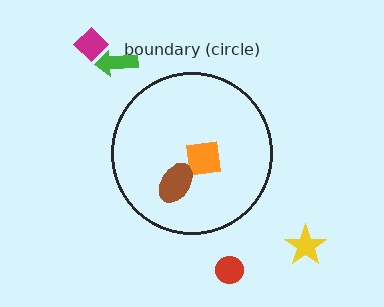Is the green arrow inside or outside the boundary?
Outside.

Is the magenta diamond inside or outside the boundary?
Outside.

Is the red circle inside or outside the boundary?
Outside.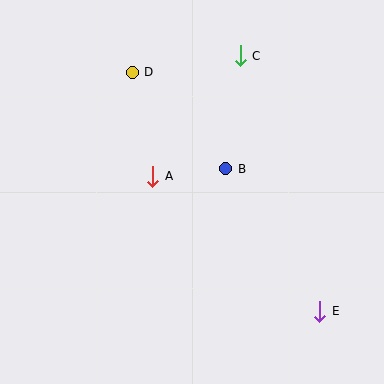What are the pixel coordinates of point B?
Point B is at (226, 169).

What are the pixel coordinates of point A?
Point A is at (153, 176).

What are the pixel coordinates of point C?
Point C is at (240, 56).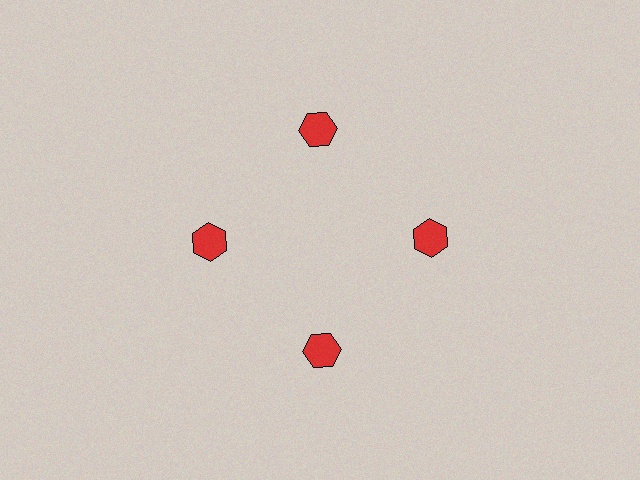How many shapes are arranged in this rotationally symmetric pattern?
There are 4 shapes, arranged in 4 groups of 1.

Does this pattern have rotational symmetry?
Yes, this pattern has 4-fold rotational symmetry. It looks the same after rotating 90 degrees around the center.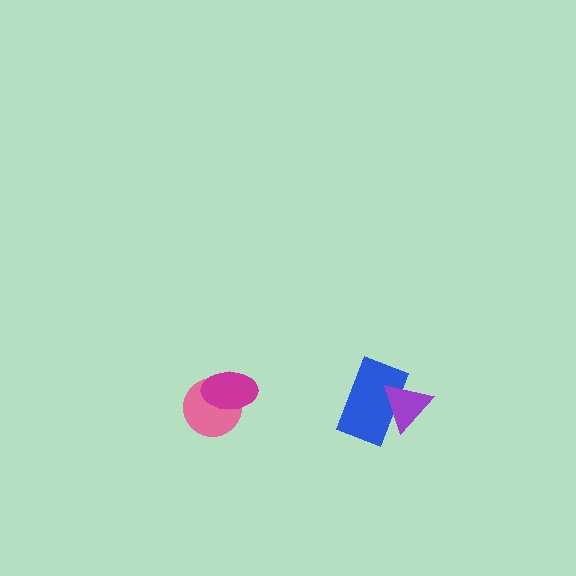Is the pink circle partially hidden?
Yes, it is partially covered by another shape.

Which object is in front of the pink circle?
The magenta ellipse is in front of the pink circle.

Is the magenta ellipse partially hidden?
No, no other shape covers it.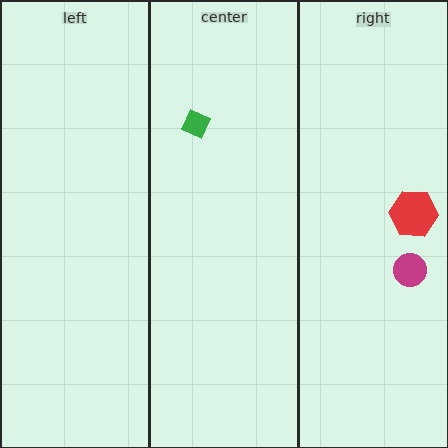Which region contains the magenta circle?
The right region.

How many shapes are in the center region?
1.